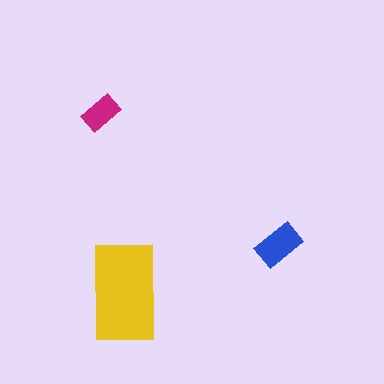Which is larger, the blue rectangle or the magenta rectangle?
The blue one.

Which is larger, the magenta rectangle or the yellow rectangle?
The yellow one.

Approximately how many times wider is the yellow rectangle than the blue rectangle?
About 2 times wider.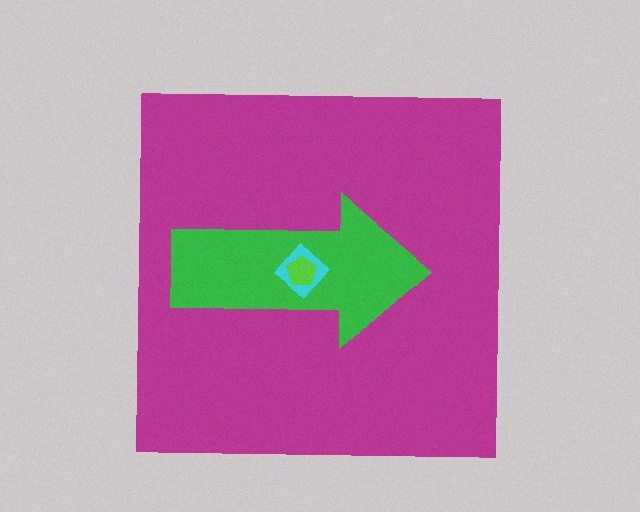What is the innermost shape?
The lime pentagon.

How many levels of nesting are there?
4.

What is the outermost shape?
The magenta square.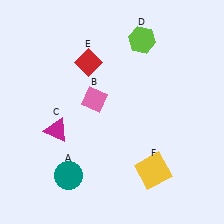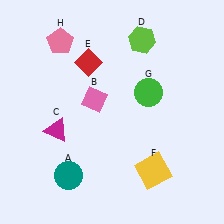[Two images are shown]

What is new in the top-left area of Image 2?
A pink pentagon (H) was added in the top-left area of Image 2.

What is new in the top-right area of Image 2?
A green circle (G) was added in the top-right area of Image 2.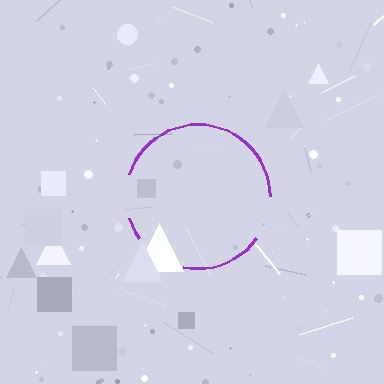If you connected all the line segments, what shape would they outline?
They would outline a circle.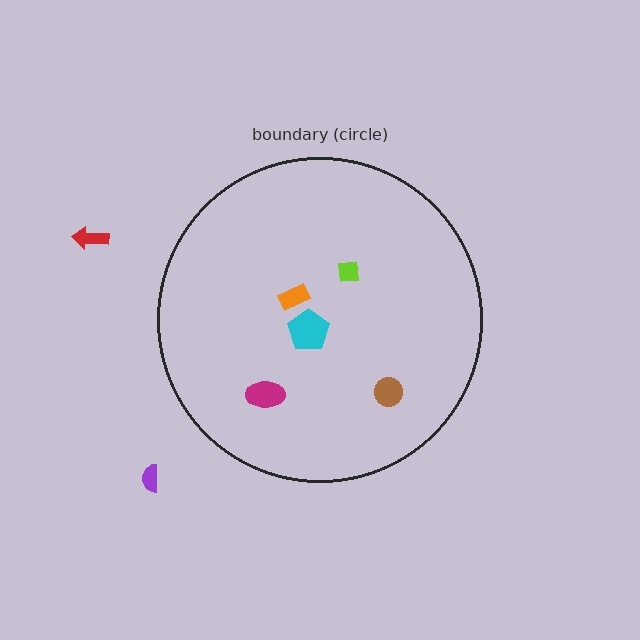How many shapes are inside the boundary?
5 inside, 2 outside.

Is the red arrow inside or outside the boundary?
Outside.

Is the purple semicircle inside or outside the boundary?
Outside.